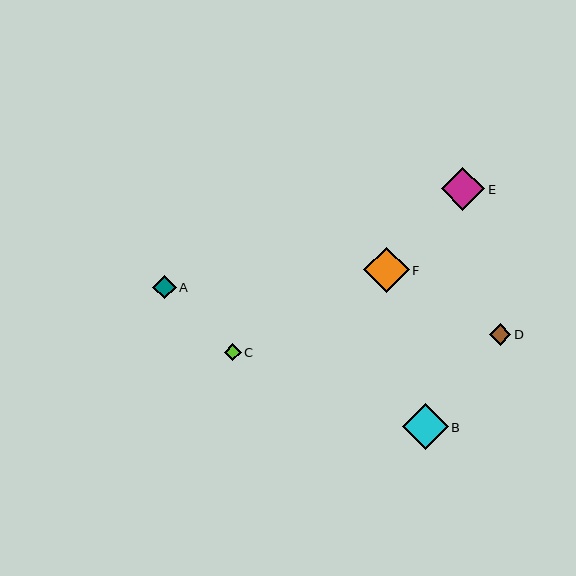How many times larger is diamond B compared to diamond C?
Diamond B is approximately 2.7 times the size of diamond C.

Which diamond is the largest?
Diamond B is the largest with a size of approximately 46 pixels.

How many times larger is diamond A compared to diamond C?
Diamond A is approximately 1.4 times the size of diamond C.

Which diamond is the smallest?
Diamond C is the smallest with a size of approximately 17 pixels.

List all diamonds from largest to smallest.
From largest to smallest: B, F, E, A, D, C.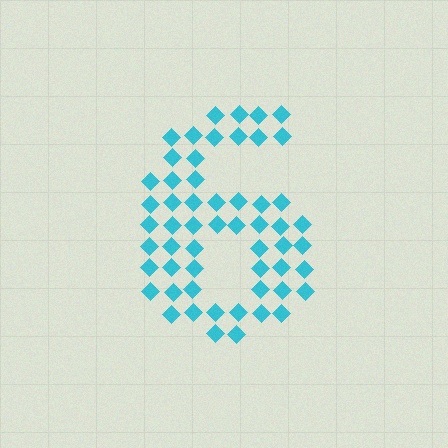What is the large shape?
The large shape is the digit 6.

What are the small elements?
The small elements are diamonds.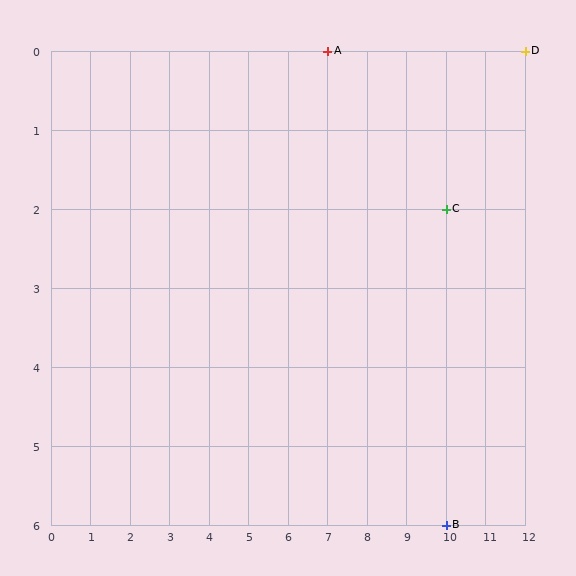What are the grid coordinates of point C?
Point C is at grid coordinates (10, 2).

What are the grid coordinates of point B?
Point B is at grid coordinates (10, 6).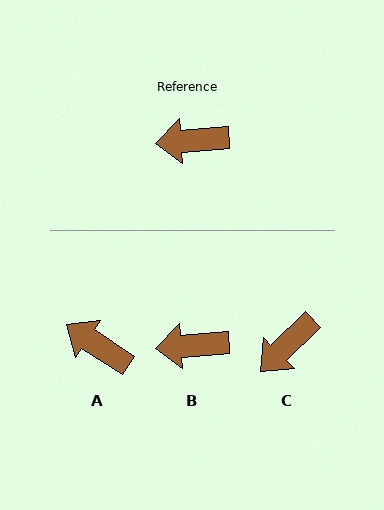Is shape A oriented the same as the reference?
No, it is off by about 38 degrees.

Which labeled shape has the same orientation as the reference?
B.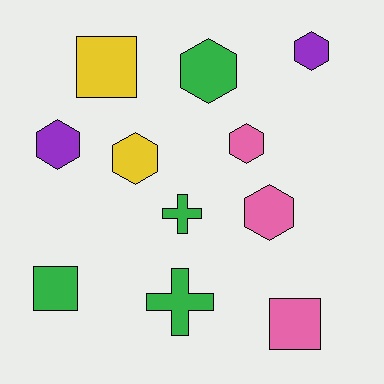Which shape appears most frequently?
Hexagon, with 6 objects.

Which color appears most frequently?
Green, with 4 objects.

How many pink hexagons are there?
There are 2 pink hexagons.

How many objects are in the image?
There are 11 objects.